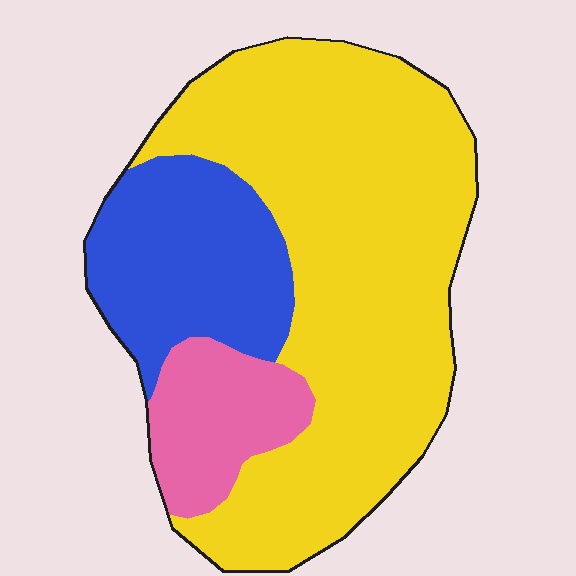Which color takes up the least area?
Pink, at roughly 15%.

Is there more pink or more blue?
Blue.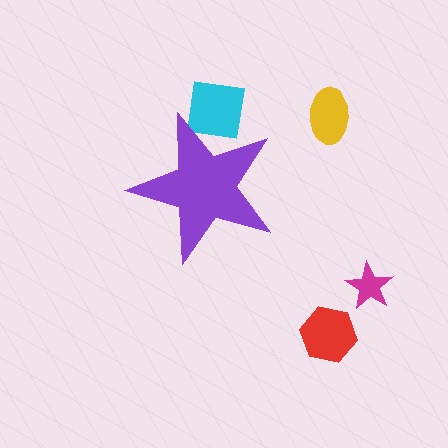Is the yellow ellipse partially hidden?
No, the yellow ellipse is fully visible.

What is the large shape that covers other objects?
A purple star.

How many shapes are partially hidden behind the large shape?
1 shape is partially hidden.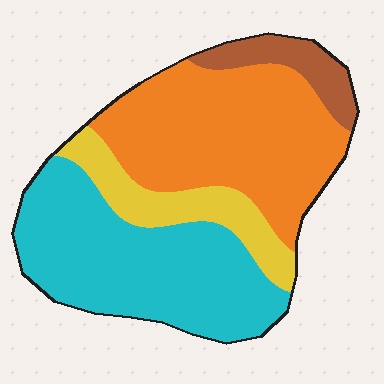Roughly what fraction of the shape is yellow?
Yellow covers roughly 15% of the shape.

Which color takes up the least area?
Brown, at roughly 10%.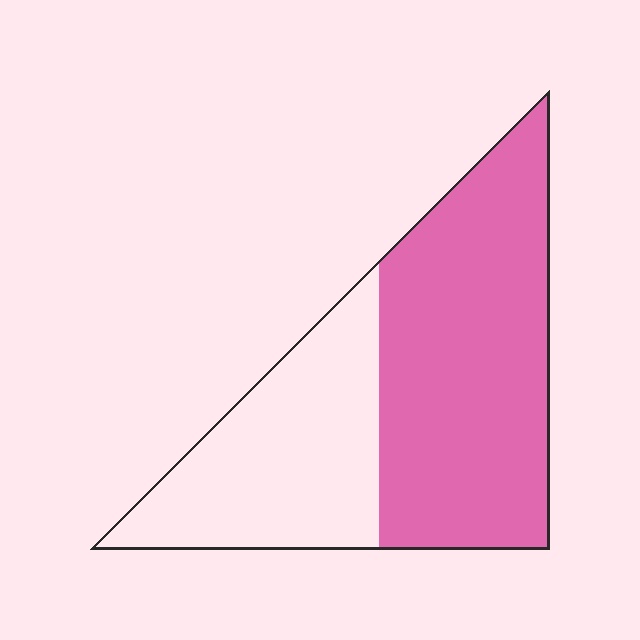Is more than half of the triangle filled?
Yes.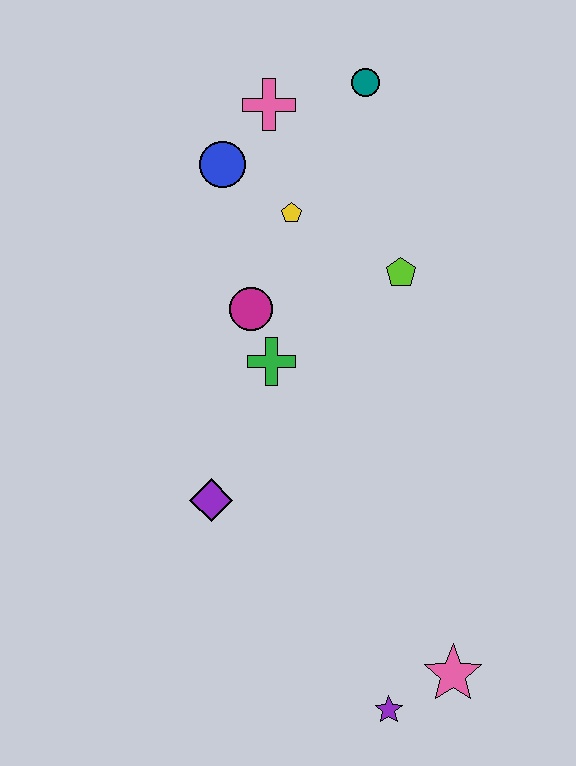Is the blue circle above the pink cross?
No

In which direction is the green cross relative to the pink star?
The green cross is above the pink star.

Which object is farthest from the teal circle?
The purple star is farthest from the teal circle.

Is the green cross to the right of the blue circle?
Yes